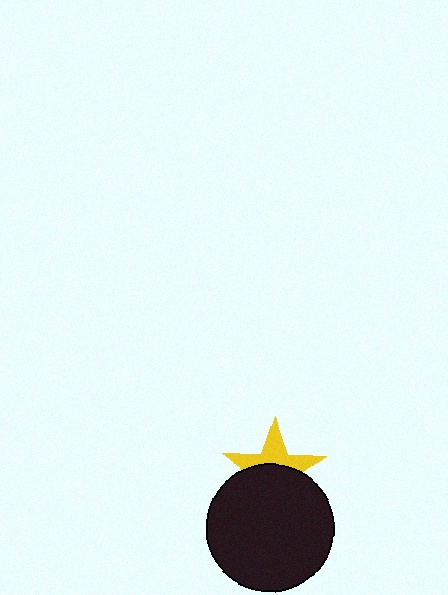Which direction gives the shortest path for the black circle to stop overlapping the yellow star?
Moving down gives the shortest separation.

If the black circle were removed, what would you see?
You would see the complete yellow star.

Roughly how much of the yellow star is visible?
A small part of it is visible (roughly 44%).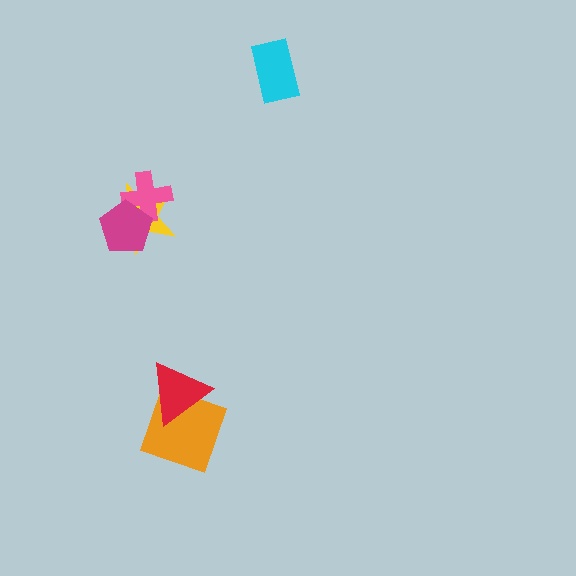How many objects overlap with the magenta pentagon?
2 objects overlap with the magenta pentagon.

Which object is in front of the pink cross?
The magenta pentagon is in front of the pink cross.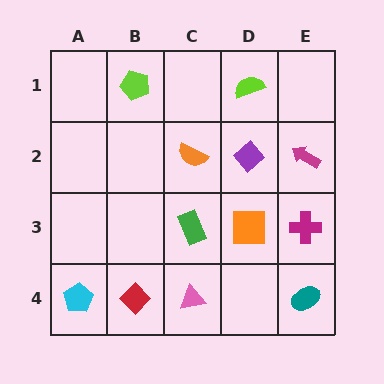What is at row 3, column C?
A green rectangle.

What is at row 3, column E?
A magenta cross.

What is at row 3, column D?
An orange square.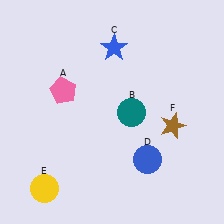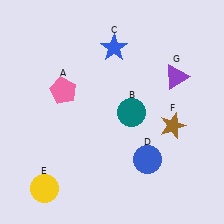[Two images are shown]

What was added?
A purple triangle (G) was added in Image 2.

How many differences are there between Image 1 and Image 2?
There is 1 difference between the two images.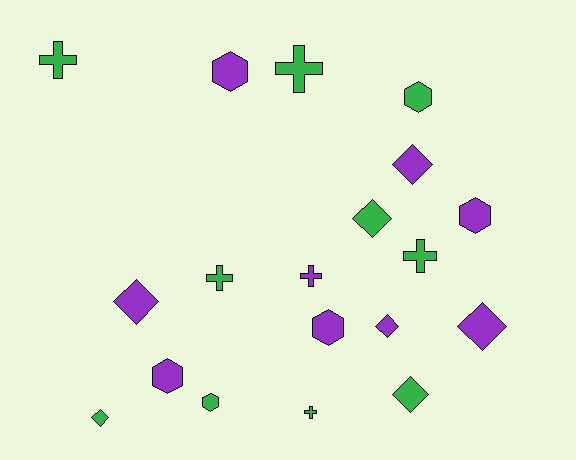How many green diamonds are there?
There are 3 green diamonds.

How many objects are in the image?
There are 19 objects.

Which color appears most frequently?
Green, with 10 objects.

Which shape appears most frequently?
Diamond, with 7 objects.